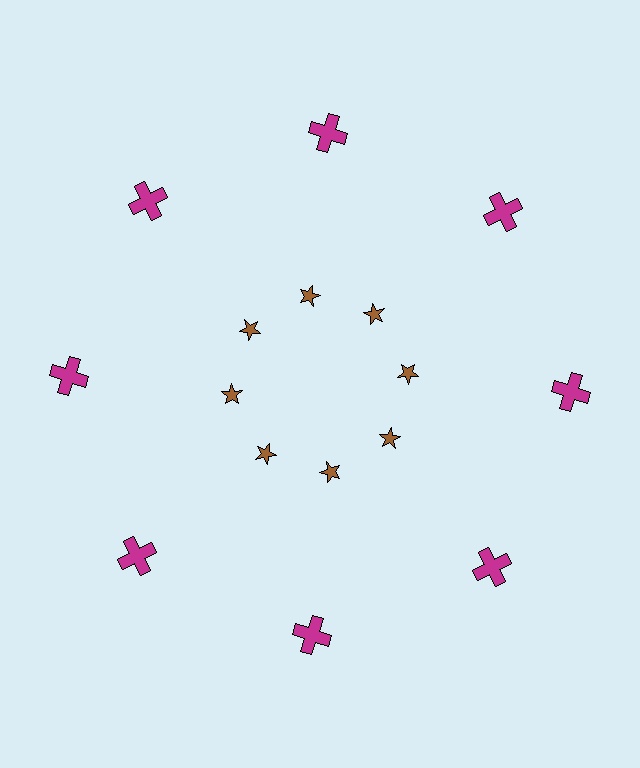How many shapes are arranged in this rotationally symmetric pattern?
There are 16 shapes, arranged in 8 groups of 2.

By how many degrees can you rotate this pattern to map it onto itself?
The pattern maps onto itself every 45 degrees of rotation.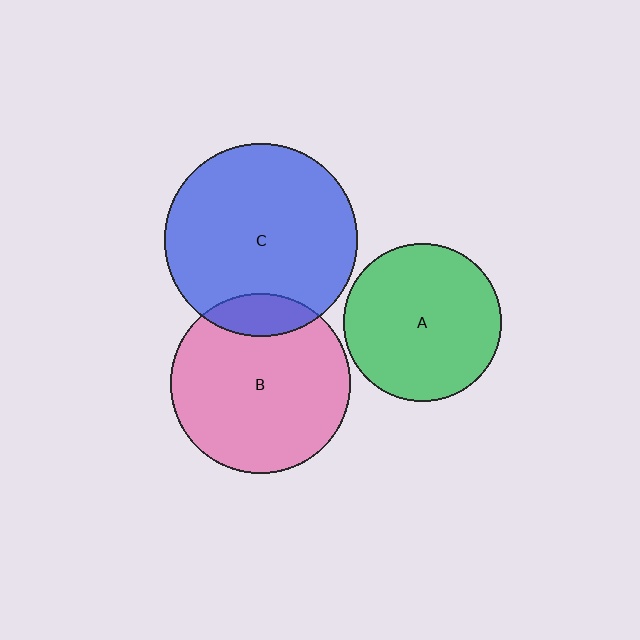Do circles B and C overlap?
Yes.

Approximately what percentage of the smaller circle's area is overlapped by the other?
Approximately 15%.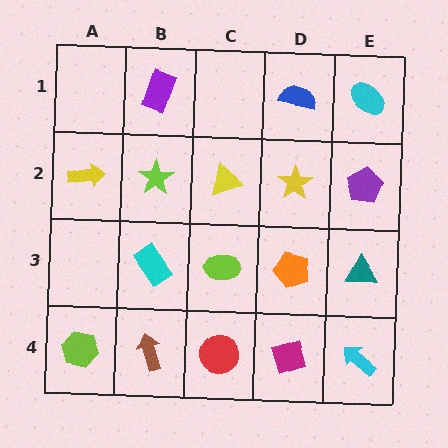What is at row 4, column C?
A red circle.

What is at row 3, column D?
An orange pentagon.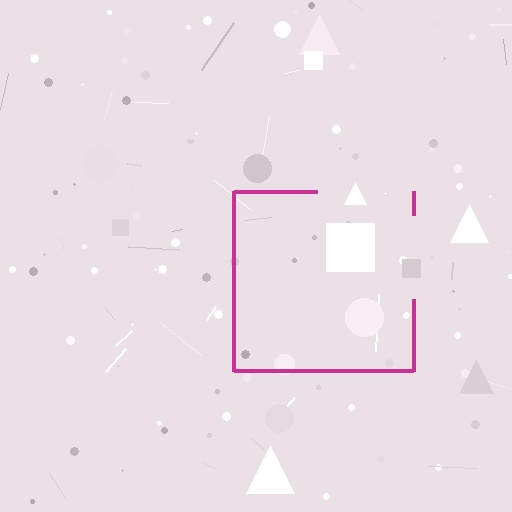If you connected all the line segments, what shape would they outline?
They would outline a square.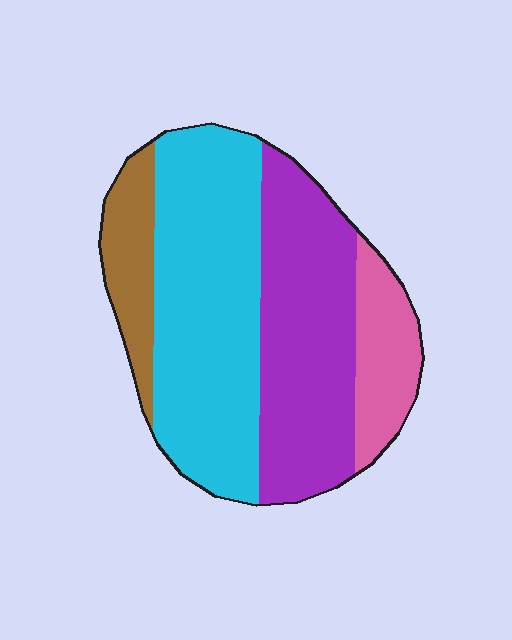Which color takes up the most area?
Cyan, at roughly 40%.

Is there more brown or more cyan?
Cyan.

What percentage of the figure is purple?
Purple covers about 35% of the figure.